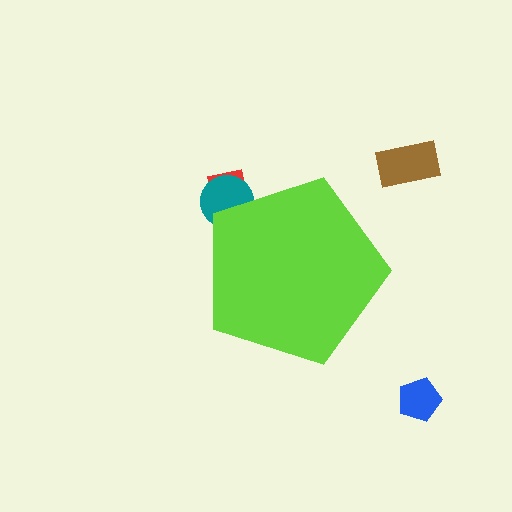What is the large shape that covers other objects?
A lime pentagon.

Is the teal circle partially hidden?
Yes, the teal circle is partially hidden behind the lime pentagon.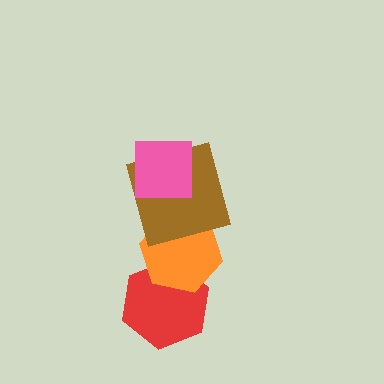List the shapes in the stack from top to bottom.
From top to bottom: the pink square, the brown square, the orange hexagon, the red hexagon.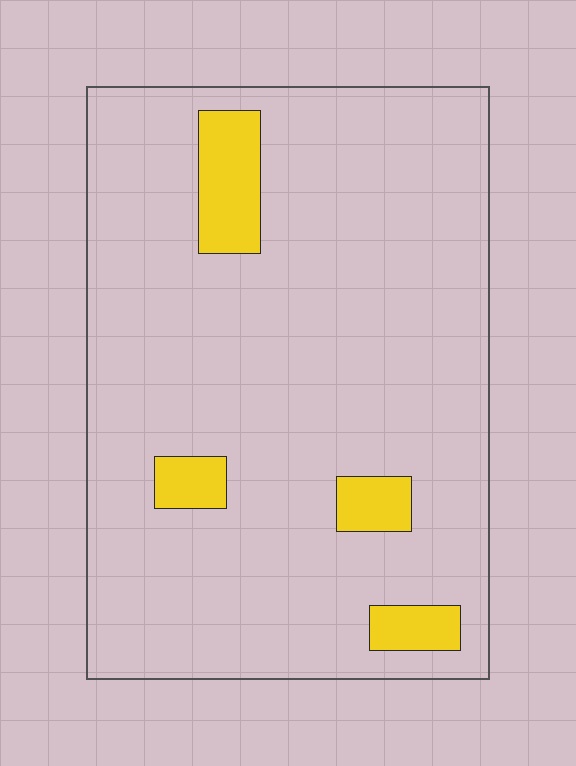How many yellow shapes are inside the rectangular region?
4.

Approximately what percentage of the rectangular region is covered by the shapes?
Approximately 10%.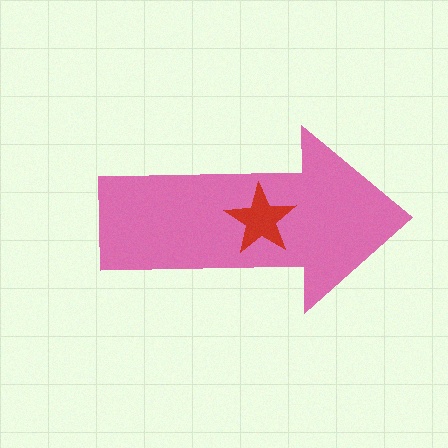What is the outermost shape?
The pink arrow.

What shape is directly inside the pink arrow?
The red star.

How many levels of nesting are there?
2.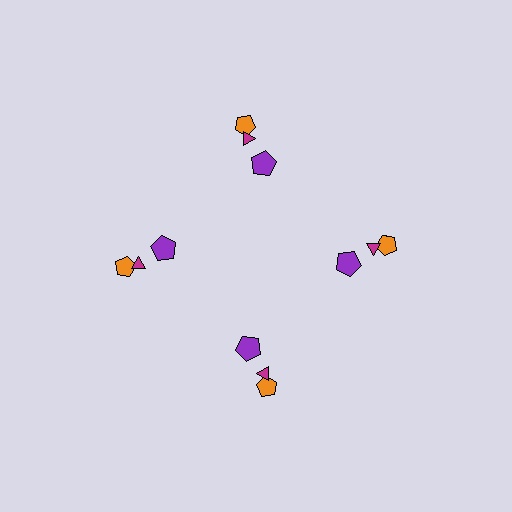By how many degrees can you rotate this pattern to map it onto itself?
The pattern maps onto itself every 90 degrees of rotation.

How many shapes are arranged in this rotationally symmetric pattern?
There are 12 shapes, arranged in 4 groups of 3.